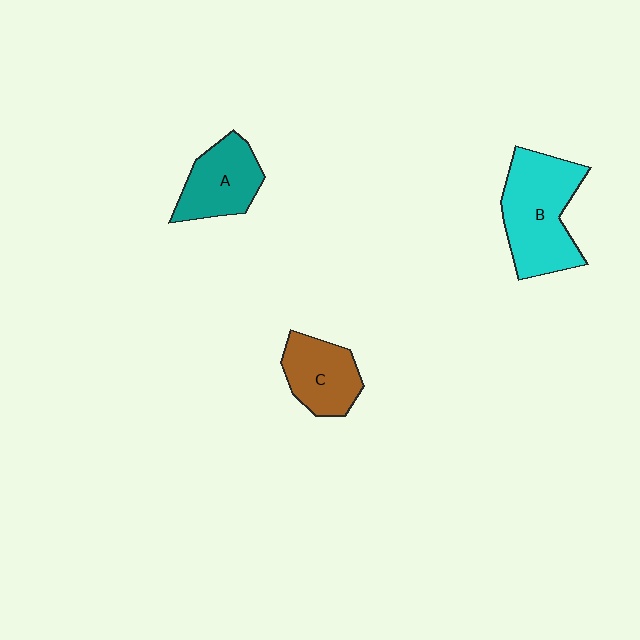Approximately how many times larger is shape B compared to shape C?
Approximately 1.6 times.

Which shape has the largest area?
Shape B (cyan).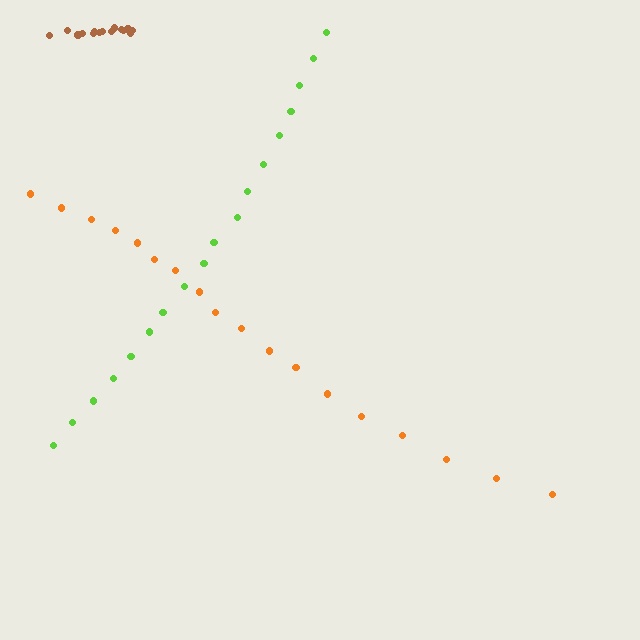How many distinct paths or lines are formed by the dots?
There are 3 distinct paths.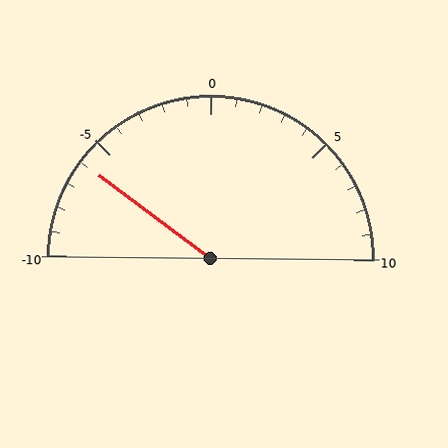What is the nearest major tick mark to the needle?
The nearest major tick mark is -5.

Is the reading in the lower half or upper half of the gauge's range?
The reading is in the lower half of the range (-10 to 10).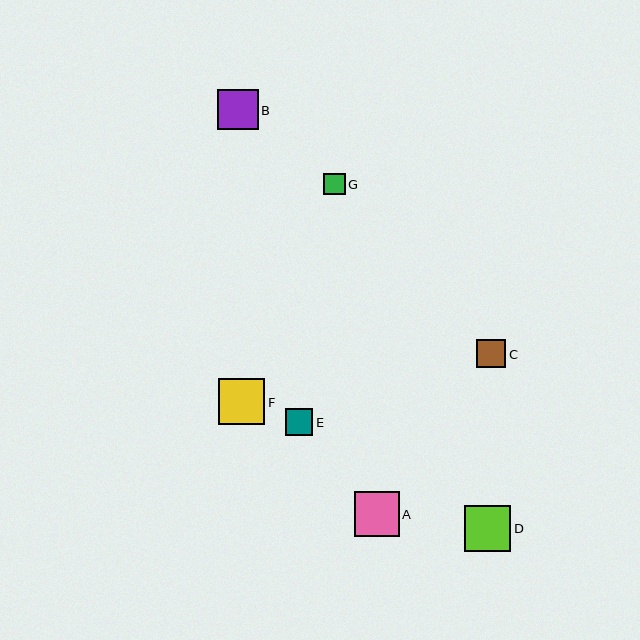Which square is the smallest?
Square G is the smallest with a size of approximately 22 pixels.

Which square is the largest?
Square D is the largest with a size of approximately 46 pixels.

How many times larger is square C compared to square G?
Square C is approximately 1.3 times the size of square G.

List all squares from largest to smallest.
From largest to smallest: D, F, A, B, C, E, G.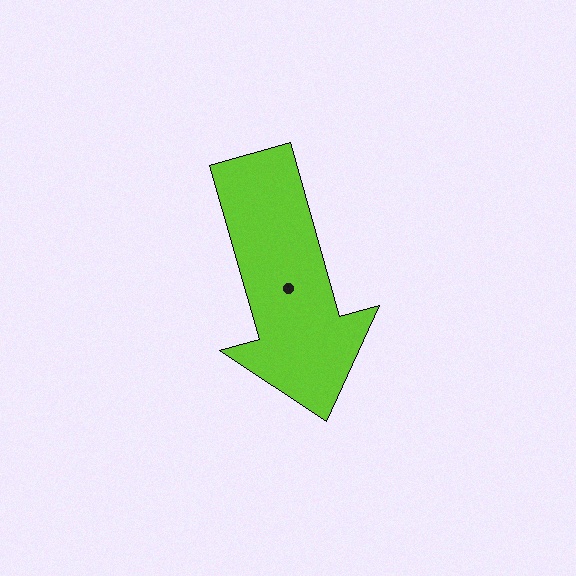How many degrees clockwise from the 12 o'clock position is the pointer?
Approximately 164 degrees.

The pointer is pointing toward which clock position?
Roughly 5 o'clock.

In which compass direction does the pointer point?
South.